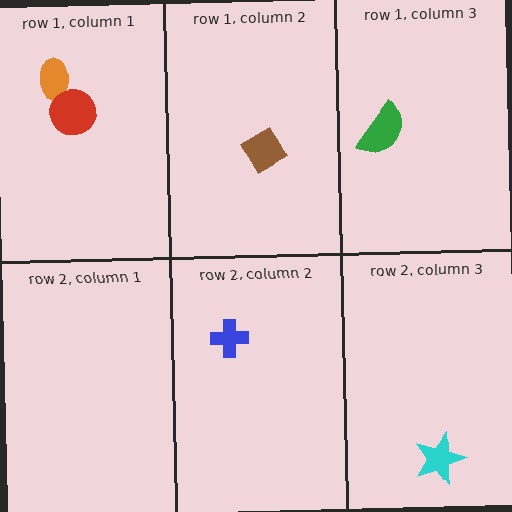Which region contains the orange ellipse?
The row 1, column 1 region.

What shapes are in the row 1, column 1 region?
The orange ellipse, the red circle.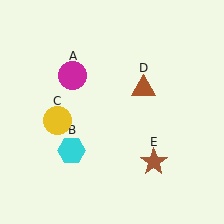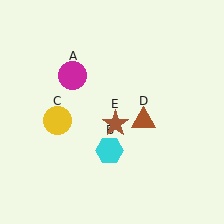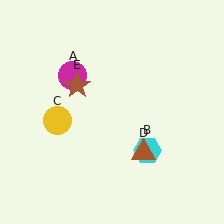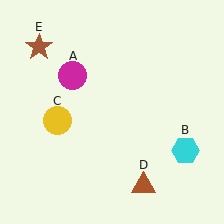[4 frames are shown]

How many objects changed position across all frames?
3 objects changed position: cyan hexagon (object B), brown triangle (object D), brown star (object E).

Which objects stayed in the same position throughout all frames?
Magenta circle (object A) and yellow circle (object C) remained stationary.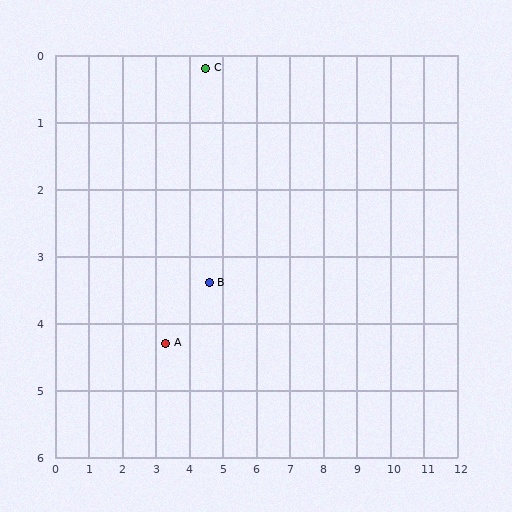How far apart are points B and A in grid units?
Points B and A are about 1.6 grid units apart.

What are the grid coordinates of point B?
Point B is at approximately (4.6, 3.4).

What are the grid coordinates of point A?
Point A is at approximately (3.3, 4.3).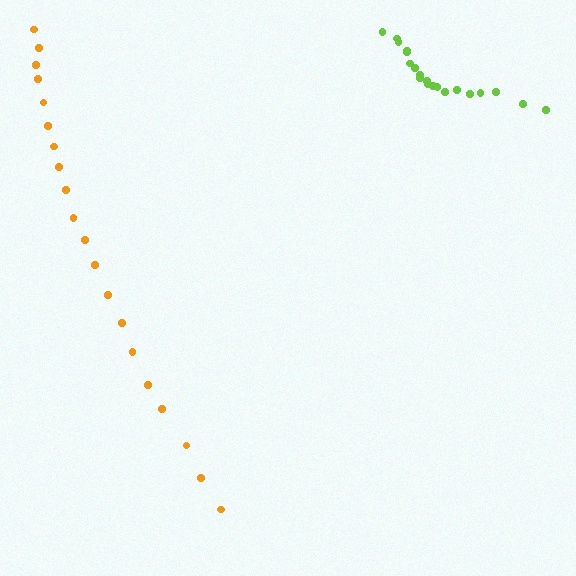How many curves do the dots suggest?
There are 2 distinct paths.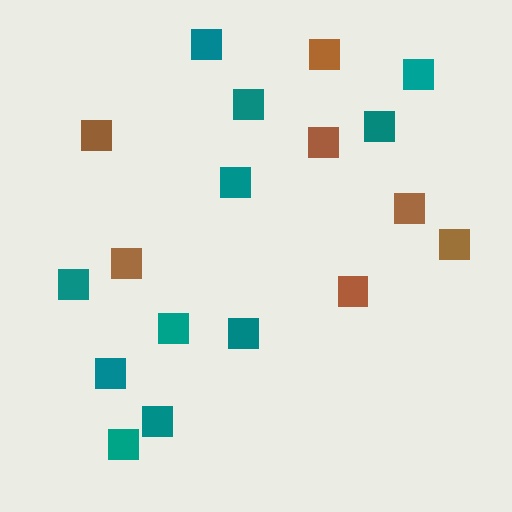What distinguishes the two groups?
There are 2 groups: one group of brown squares (7) and one group of teal squares (11).